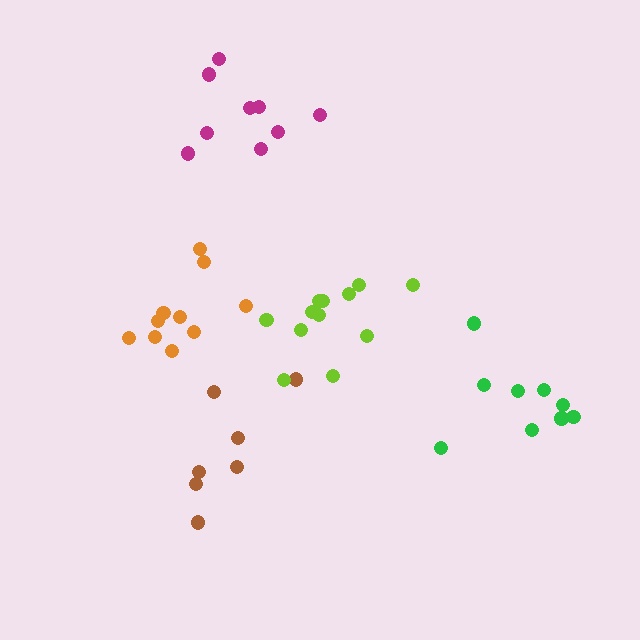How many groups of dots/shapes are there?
There are 5 groups.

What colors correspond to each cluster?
The clusters are colored: brown, orange, lime, magenta, green.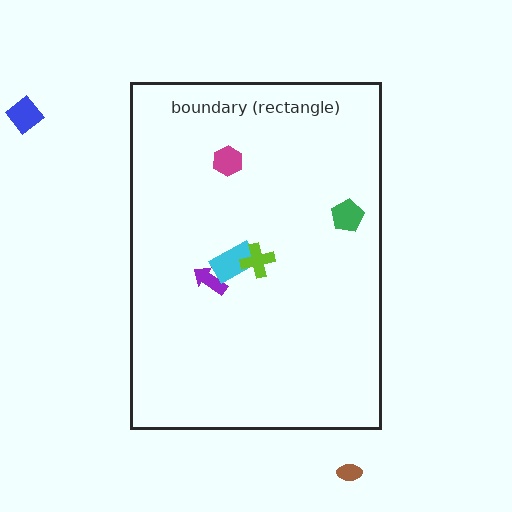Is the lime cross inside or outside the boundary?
Inside.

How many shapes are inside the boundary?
5 inside, 2 outside.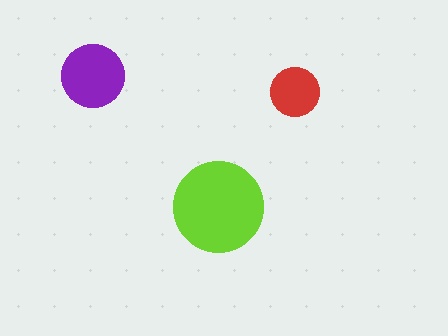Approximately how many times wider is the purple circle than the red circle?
About 1.5 times wider.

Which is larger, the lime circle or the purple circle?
The lime one.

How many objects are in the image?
There are 3 objects in the image.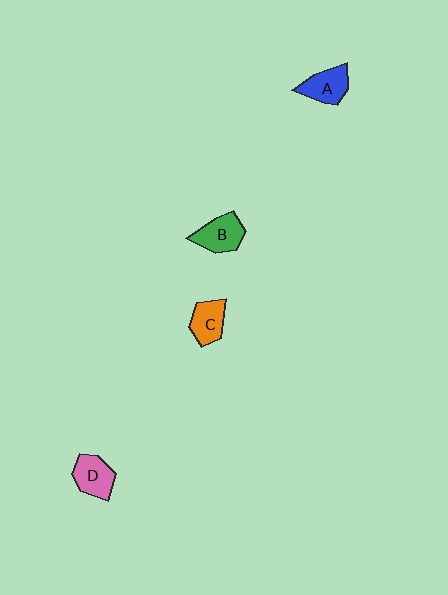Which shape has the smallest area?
Shape C (orange).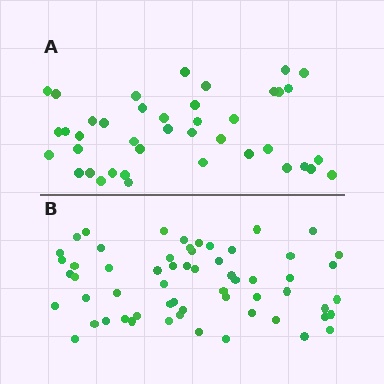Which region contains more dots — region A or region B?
Region B (the bottom region) has more dots.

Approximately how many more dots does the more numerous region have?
Region B has approximately 20 more dots than region A.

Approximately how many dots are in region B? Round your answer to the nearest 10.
About 60 dots.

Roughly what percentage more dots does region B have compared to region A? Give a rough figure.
About 45% more.